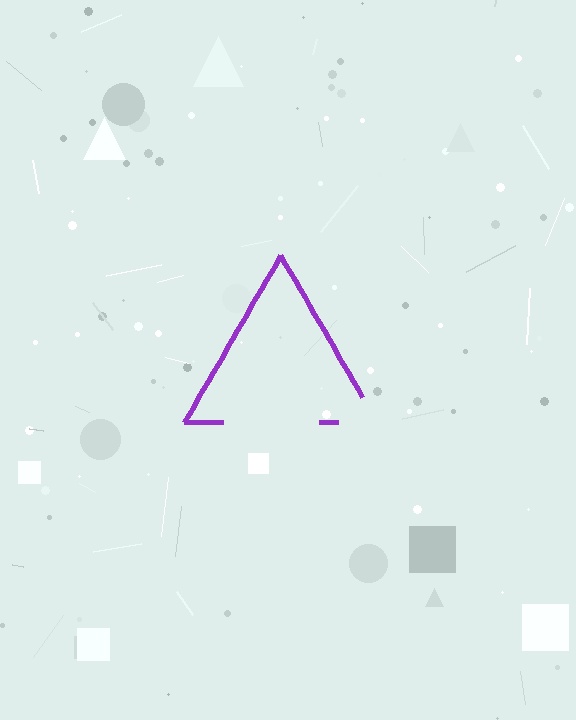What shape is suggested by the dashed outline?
The dashed outline suggests a triangle.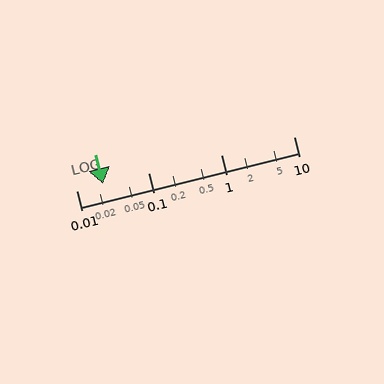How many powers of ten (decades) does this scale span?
The scale spans 3 decades, from 0.01 to 10.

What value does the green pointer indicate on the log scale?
The pointer indicates approximately 0.023.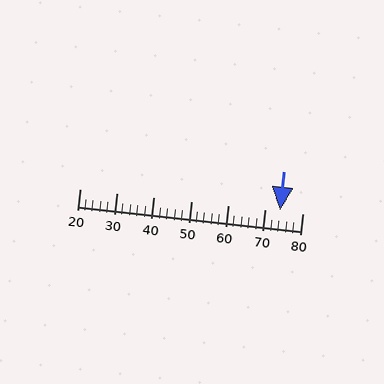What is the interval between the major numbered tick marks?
The major tick marks are spaced 10 units apart.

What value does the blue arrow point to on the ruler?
The blue arrow points to approximately 74.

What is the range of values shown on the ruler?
The ruler shows values from 20 to 80.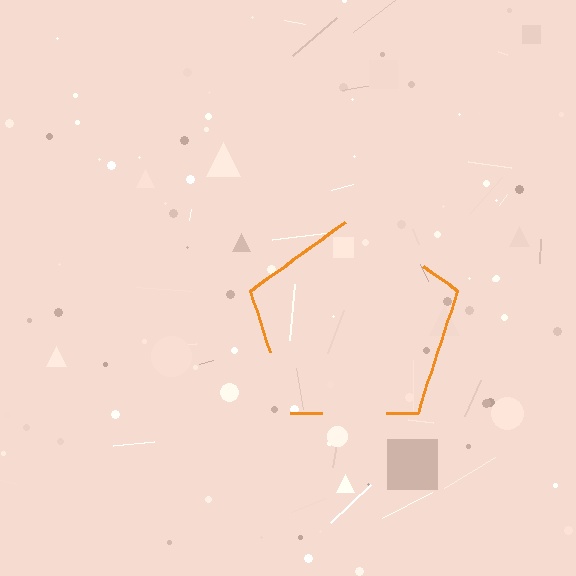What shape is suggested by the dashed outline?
The dashed outline suggests a pentagon.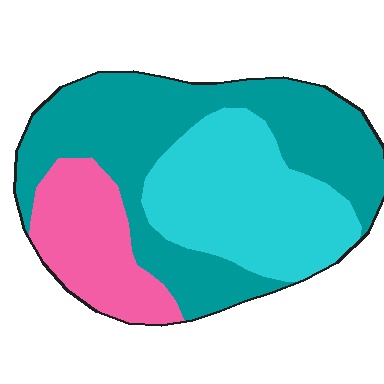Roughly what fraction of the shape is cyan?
Cyan covers 32% of the shape.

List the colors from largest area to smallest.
From largest to smallest: teal, cyan, pink.